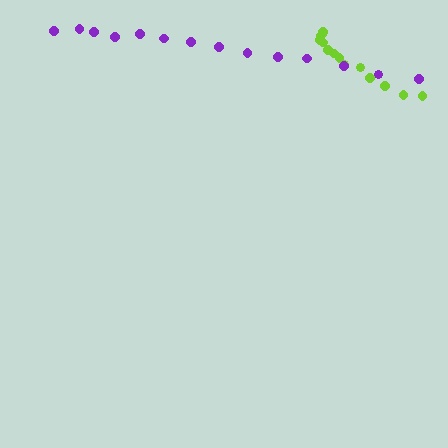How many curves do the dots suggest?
There are 2 distinct paths.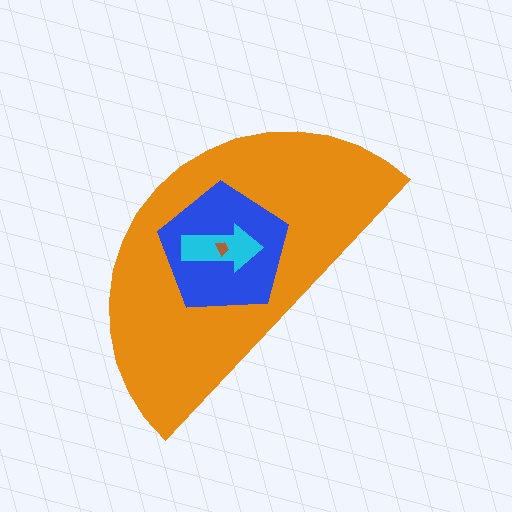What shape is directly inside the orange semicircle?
The blue pentagon.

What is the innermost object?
The brown trapezoid.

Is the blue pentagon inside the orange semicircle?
Yes.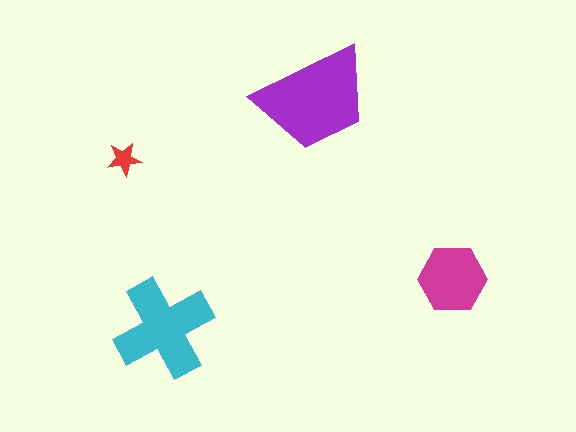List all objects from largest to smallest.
The purple trapezoid, the cyan cross, the magenta hexagon, the red star.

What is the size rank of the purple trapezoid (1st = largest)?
1st.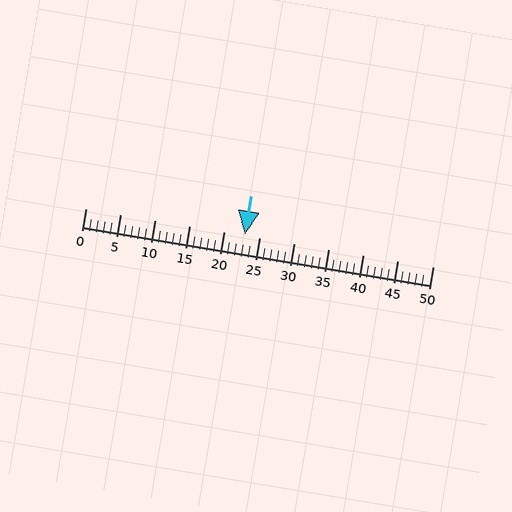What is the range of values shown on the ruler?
The ruler shows values from 0 to 50.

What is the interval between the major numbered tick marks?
The major tick marks are spaced 5 units apart.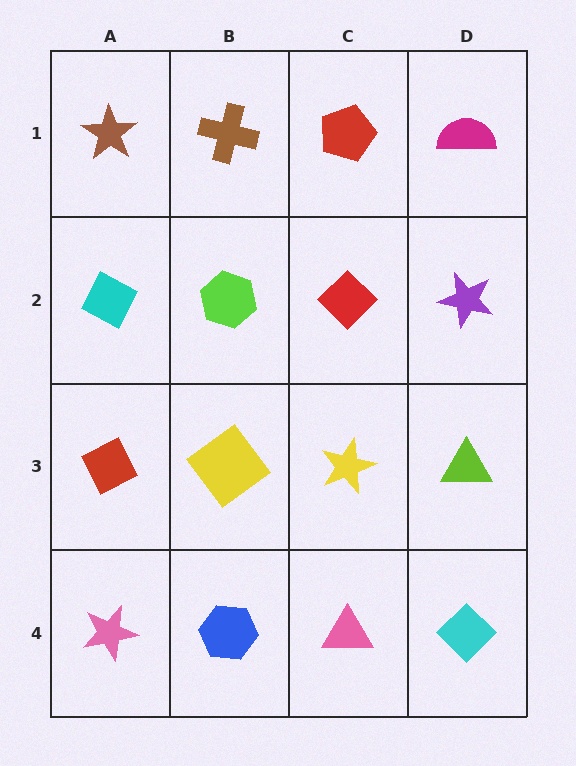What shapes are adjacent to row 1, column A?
A cyan diamond (row 2, column A), a brown cross (row 1, column B).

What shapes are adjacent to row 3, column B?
A lime hexagon (row 2, column B), a blue hexagon (row 4, column B), a red diamond (row 3, column A), a yellow star (row 3, column C).